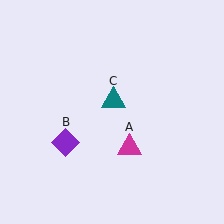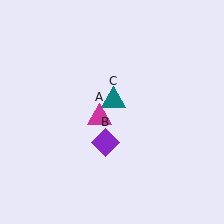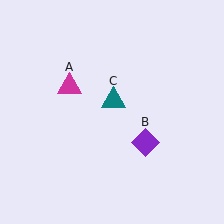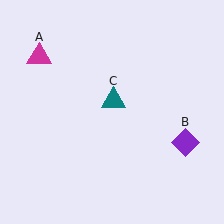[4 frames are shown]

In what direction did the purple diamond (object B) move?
The purple diamond (object B) moved right.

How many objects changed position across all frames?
2 objects changed position: magenta triangle (object A), purple diamond (object B).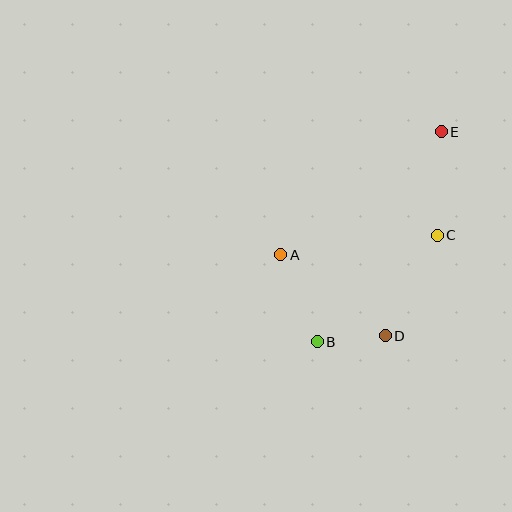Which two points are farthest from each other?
Points B and E are farthest from each other.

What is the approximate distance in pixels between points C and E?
The distance between C and E is approximately 103 pixels.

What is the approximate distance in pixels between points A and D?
The distance between A and D is approximately 132 pixels.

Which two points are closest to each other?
Points B and D are closest to each other.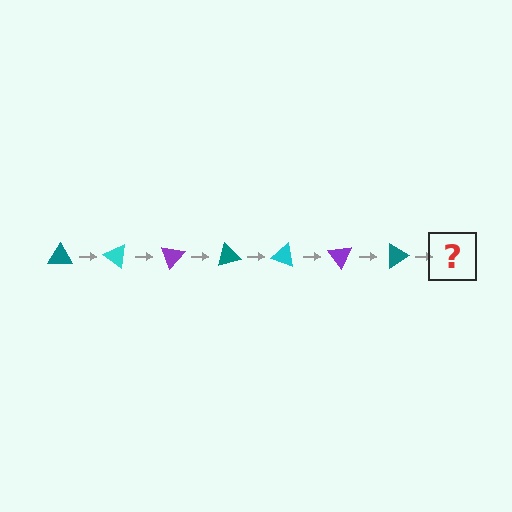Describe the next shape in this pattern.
It should be a cyan triangle, rotated 245 degrees from the start.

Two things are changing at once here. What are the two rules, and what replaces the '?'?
The two rules are that it rotates 35 degrees each step and the color cycles through teal, cyan, and purple. The '?' should be a cyan triangle, rotated 245 degrees from the start.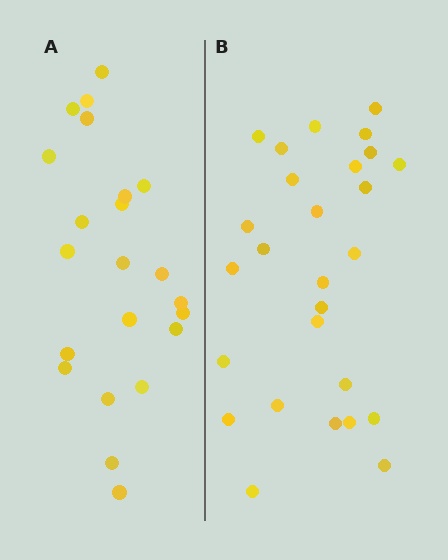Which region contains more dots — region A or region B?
Region B (the right region) has more dots.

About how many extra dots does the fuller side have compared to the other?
Region B has about 5 more dots than region A.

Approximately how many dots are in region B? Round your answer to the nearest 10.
About 30 dots. (The exact count is 27, which rounds to 30.)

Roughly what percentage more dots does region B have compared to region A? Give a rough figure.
About 25% more.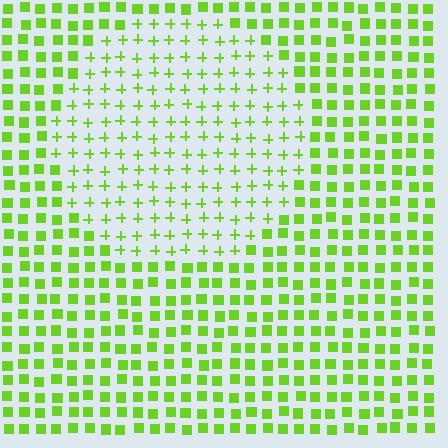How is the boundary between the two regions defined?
The boundary is defined by a change in element shape: plus signs inside vs. squares outside. All elements share the same color and spacing.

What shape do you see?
I see a circle.